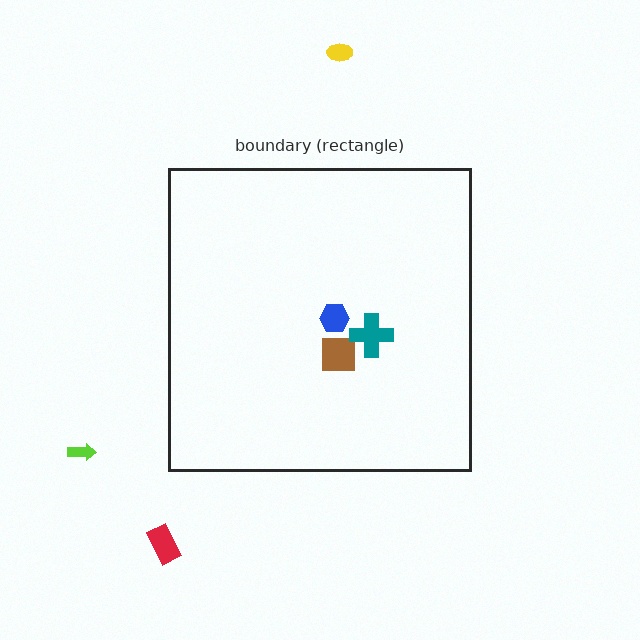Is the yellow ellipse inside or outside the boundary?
Outside.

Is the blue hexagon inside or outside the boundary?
Inside.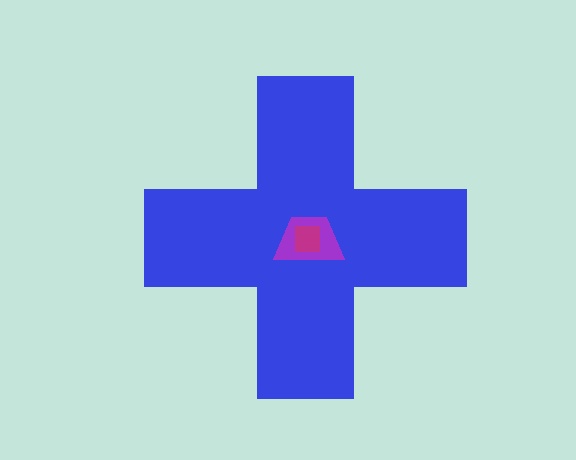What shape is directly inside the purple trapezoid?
The magenta square.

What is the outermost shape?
The blue cross.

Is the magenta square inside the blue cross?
Yes.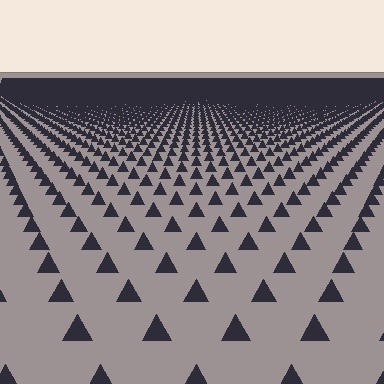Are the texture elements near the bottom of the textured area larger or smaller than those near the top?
Larger. Near the bottom, elements are closer to the viewer and appear at a bigger on-screen size.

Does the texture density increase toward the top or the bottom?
Density increases toward the top.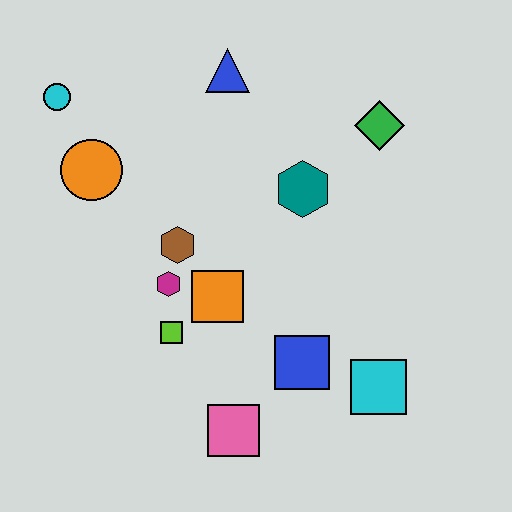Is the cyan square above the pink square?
Yes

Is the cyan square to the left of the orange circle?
No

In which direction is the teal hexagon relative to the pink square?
The teal hexagon is above the pink square.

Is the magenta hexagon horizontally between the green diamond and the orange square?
No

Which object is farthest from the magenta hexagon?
The green diamond is farthest from the magenta hexagon.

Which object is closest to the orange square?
The magenta hexagon is closest to the orange square.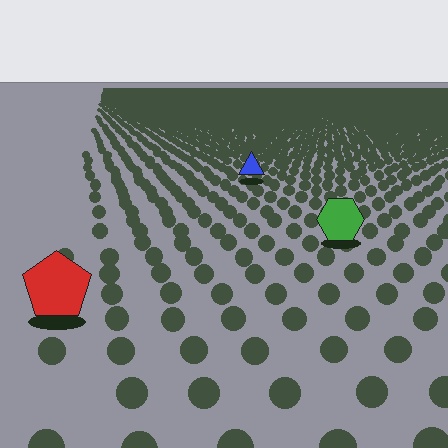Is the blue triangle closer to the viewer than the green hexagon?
No. The green hexagon is closer — you can tell from the texture gradient: the ground texture is coarser near it.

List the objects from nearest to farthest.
From nearest to farthest: the red pentagon, the green hexagon, the blue triangle.